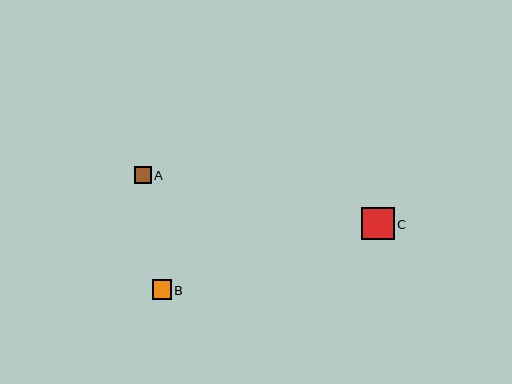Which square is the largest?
Square C is the largest with a size of approximately 33 pixels.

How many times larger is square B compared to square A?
Square B is approximately 1.1 times the size of square A.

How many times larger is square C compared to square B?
Square C is approximately 1.7 times the size of square B.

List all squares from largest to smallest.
From largest to smallest: C, B, A.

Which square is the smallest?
Square A is the smallest with a size of approximately 17 pixels.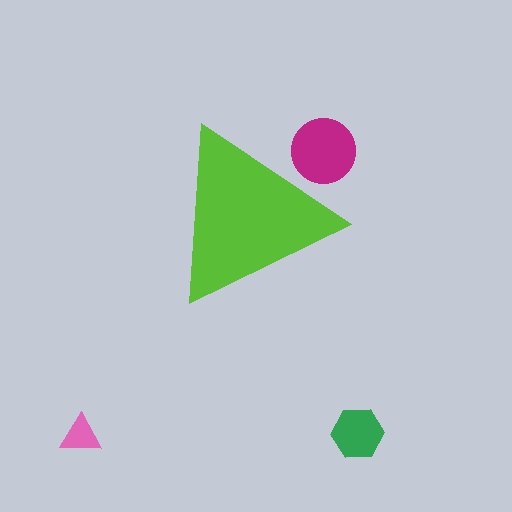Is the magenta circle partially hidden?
Yes, the magenta circle is partially hidden behind the lime triangle.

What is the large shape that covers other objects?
A lime triangle.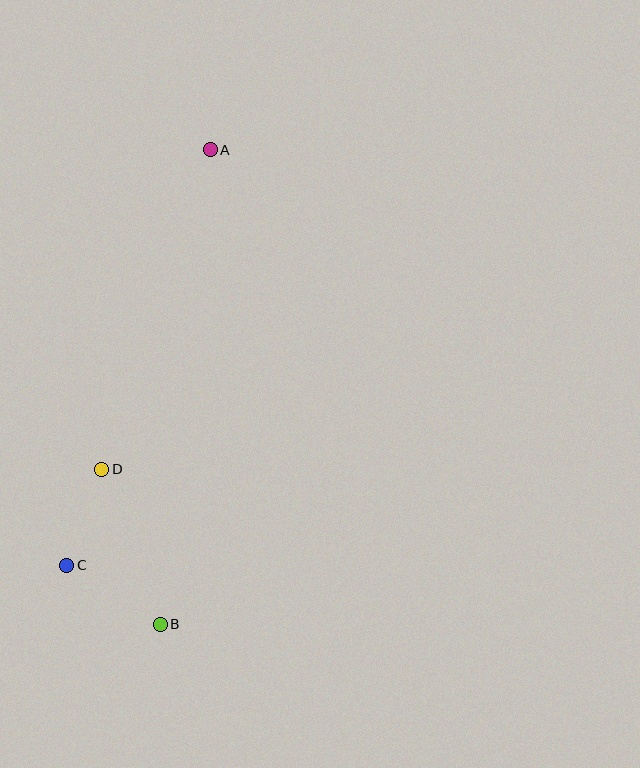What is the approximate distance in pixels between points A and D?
The distance between A and D is approximately 338 pixels.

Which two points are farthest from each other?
Points A and B are farthest from each other.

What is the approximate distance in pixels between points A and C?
The distance between A and C is approximately 440 pixels.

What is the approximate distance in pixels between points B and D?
The distance between B and D is approximately 166 pixels.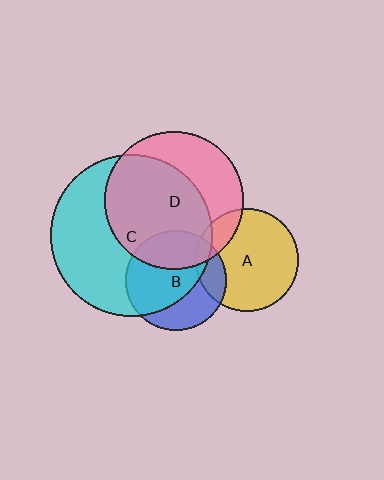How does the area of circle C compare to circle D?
Approximately 1.4 times.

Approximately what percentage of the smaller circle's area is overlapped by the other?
Approximately 15%.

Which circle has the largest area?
Circle C (cyan).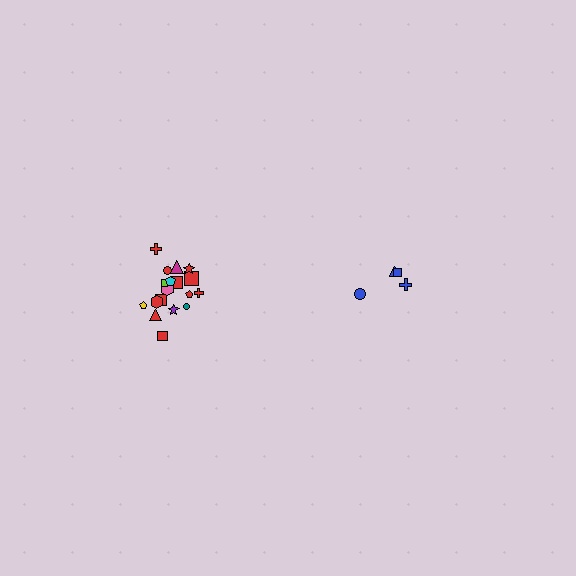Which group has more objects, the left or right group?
The left group.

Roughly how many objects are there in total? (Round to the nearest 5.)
Roughly 20 objects in total.